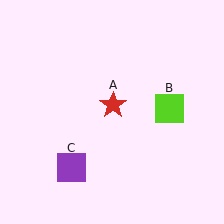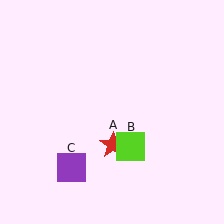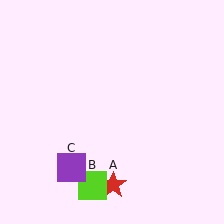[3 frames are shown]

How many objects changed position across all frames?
2 objects changed position: red star (object A), lime square (object B).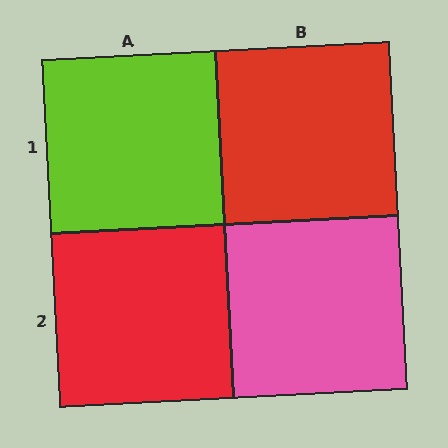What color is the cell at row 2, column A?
Red.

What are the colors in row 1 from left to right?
Lime, red.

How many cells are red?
2 cells are red.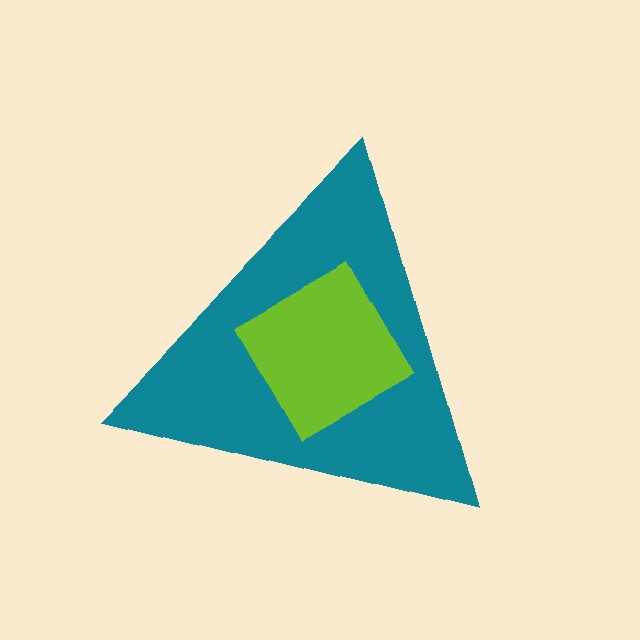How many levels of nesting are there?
2.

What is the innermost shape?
The lime diamond.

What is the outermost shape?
The teal triangle.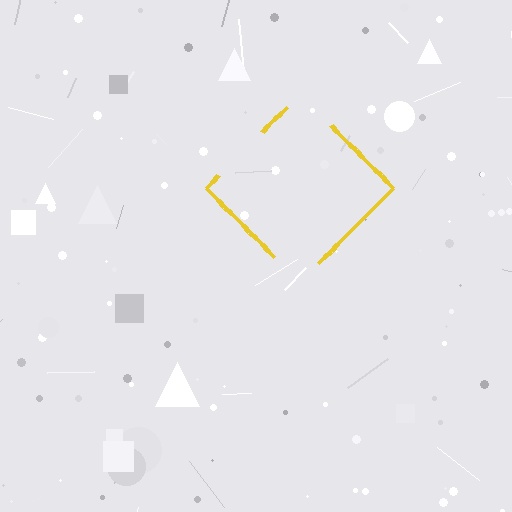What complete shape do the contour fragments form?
The contour fragments form a diamond.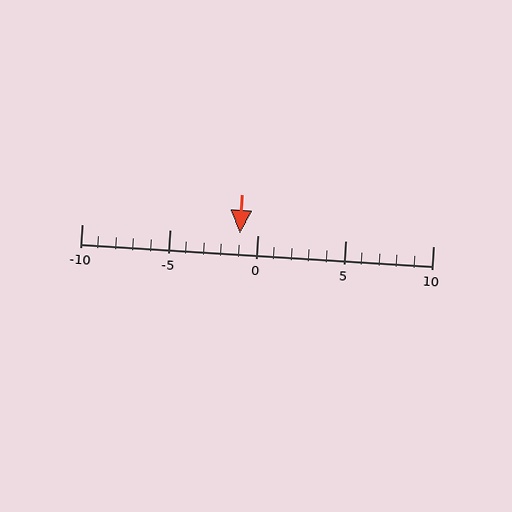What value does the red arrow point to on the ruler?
The red arrow points to approximately -1.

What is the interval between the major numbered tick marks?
The major tick marks are spaced 5 units apart.